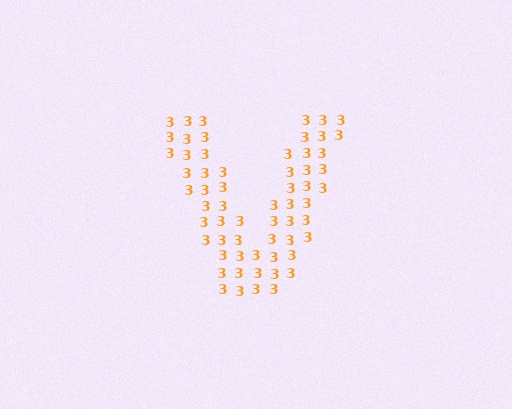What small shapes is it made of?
It is made of small digit 3's.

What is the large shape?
The large shape is the letter V.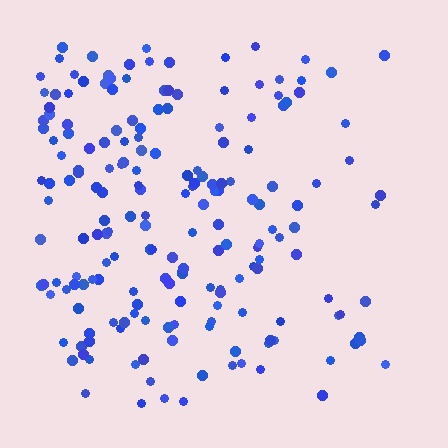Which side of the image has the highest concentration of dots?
The left.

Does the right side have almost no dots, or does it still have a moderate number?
Still a moderate number, just noticeably fewer than the left.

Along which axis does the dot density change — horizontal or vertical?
Horizontal.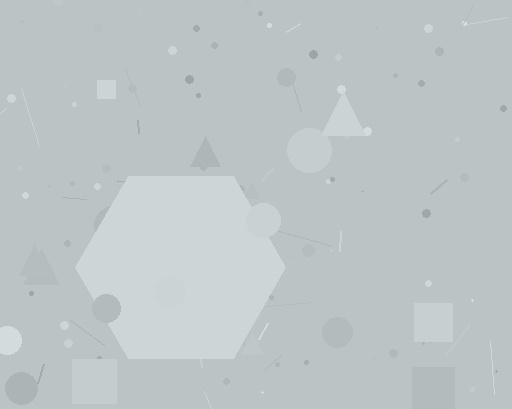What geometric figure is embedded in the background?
A hexagon is embedded in the background.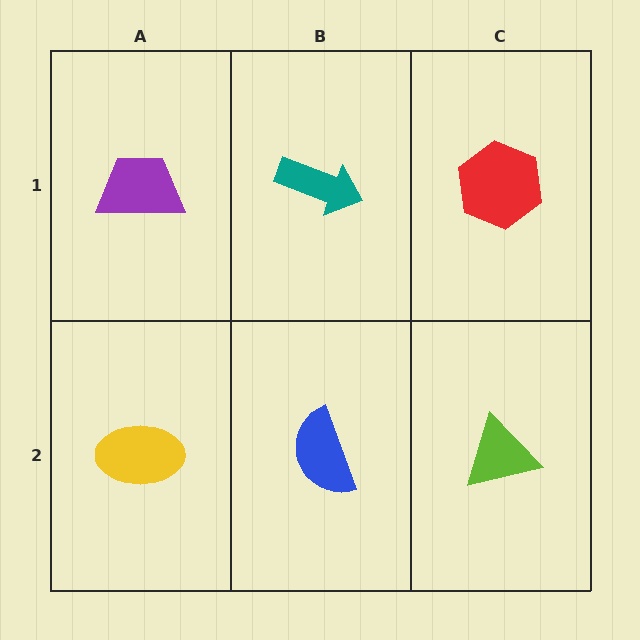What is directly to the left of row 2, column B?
A yellow ellipse.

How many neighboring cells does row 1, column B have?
3.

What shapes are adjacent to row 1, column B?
A blue semicircle (row 2, column B), a purple trapezoid (row 1, column A), a red hexagon (row 1, column C).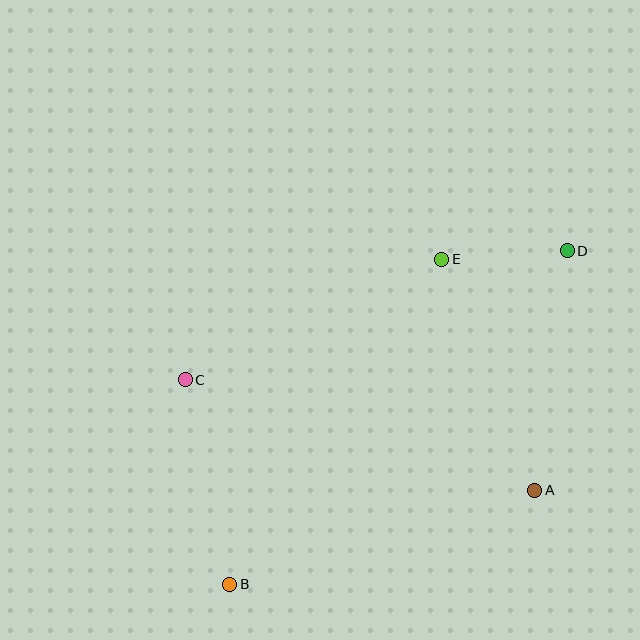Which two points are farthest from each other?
Points B and D are farthest from each other.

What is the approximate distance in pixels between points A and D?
The distance between A and D is approximately 241 pixels.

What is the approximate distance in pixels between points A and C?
The distance between A and C is approximately 366 pixels.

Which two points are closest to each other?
Points D and E are closest to each other.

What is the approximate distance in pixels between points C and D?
The distance between C and D is approximately 403 pixels.